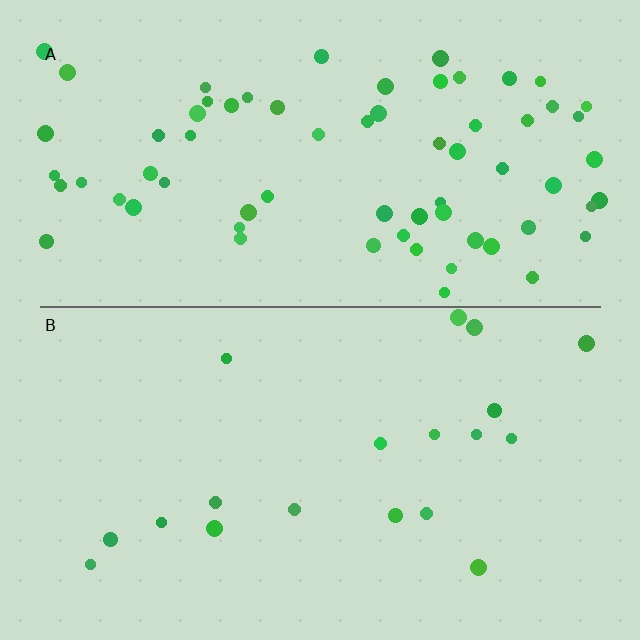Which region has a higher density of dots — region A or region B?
A (the top).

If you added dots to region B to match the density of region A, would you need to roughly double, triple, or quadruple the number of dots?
Approximately quadruple.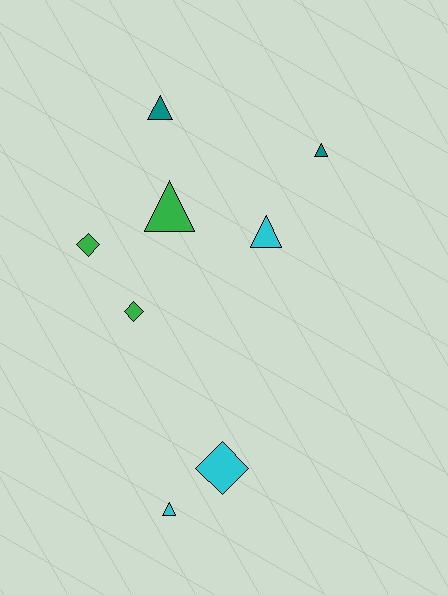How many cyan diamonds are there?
There is 1 cyan diamond.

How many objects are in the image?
There are 8 objects.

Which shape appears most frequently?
Triangle, with 5 objects.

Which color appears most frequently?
Green, with 3 objects.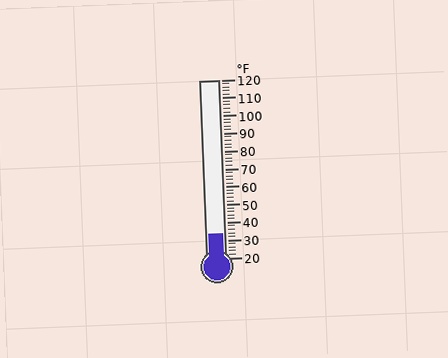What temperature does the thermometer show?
The thermometer shows approximately 34°F.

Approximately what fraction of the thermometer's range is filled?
The thermometer is filled to approximately 15% of its range.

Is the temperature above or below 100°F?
The temperature is below 100°F.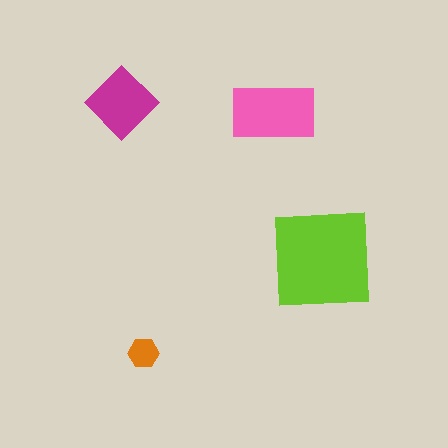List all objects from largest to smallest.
The lime square, the pink rectangle, the magenta diamond, the orange hexagon.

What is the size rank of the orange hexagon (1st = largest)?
4th.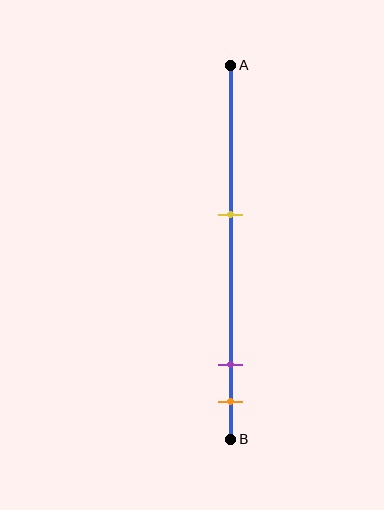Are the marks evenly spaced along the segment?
No, the marks are not evenly spaced.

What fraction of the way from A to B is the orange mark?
The orange mark is approximately 90% (0.9) of the way from A to B.